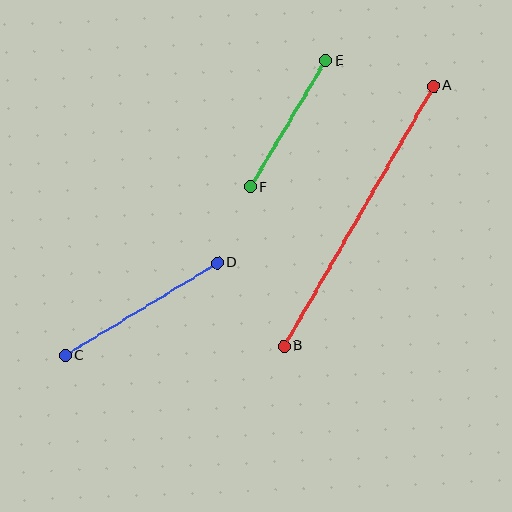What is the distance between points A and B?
The distance is approximately 301 pixels.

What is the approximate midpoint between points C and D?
The midpoint is at approximately (141, 309) pixels.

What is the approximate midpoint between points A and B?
The midpoint is at approximately (359, 216) pixels.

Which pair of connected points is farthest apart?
Points A and B are farthest apart.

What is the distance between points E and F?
The distance is approximately 147 pixels.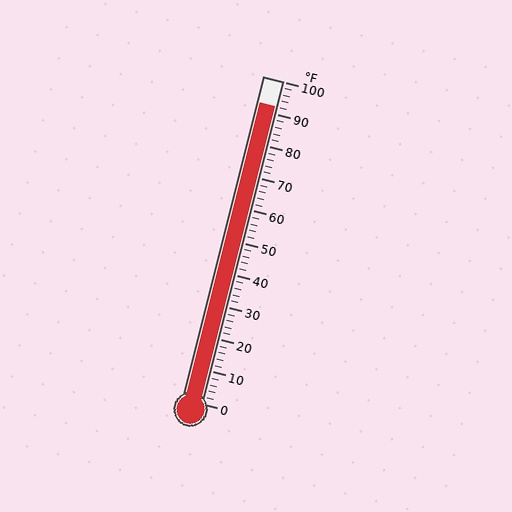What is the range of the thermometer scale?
The thermometer scale ranges from 0°F to 100°F.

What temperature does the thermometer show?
The thermometer shows approximately 92°F.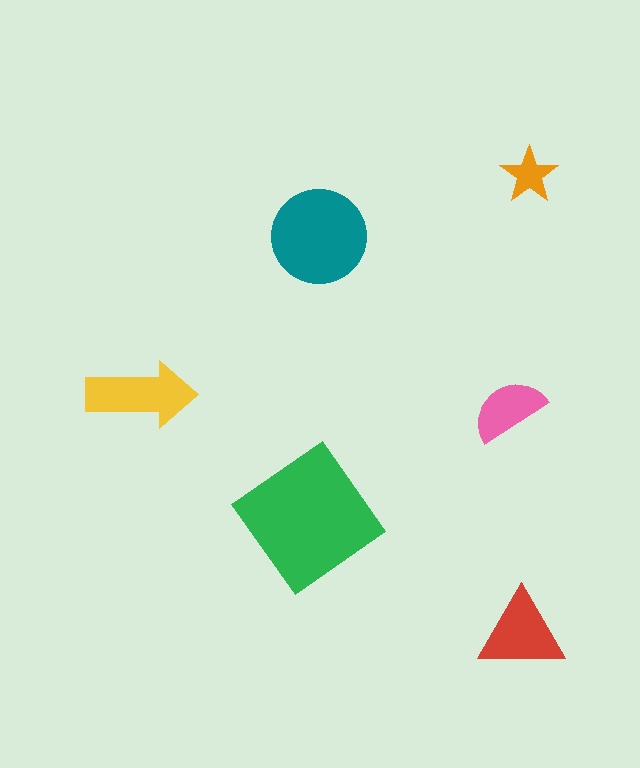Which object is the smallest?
The orange star.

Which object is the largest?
The green diamond.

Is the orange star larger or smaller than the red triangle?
Smaller.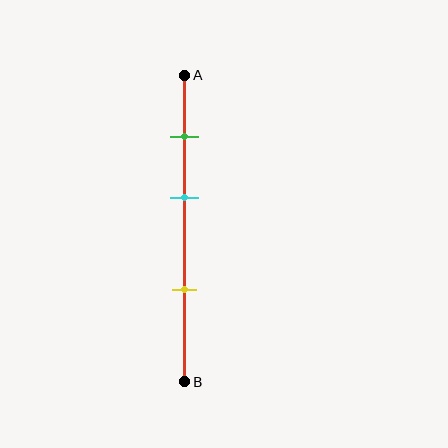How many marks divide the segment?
There are 3 marks dividing the segment.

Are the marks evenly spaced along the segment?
Yes, the marks are approximately evenly spaced.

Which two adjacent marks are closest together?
The green and cyan marks are the closest adjacent pair.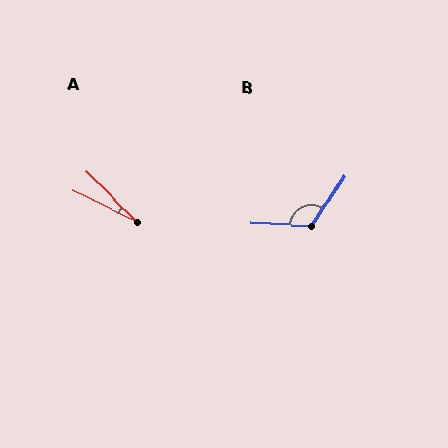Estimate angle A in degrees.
Approximately 19 degrees.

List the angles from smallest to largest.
A (19°), B (119°).